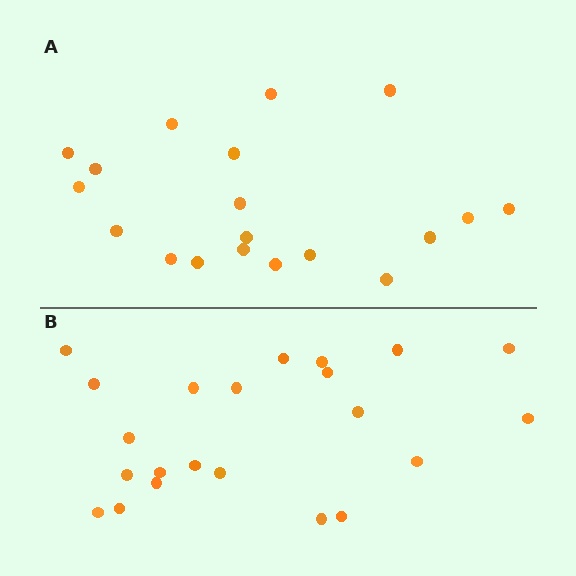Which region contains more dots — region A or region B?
Region B (the bottom region) has more dots.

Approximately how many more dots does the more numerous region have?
Region B has just a few more — roughly 2 or 3 more dots than region A.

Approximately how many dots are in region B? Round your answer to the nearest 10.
About 20 dots. (The exact count is 22, which rounds to 20.)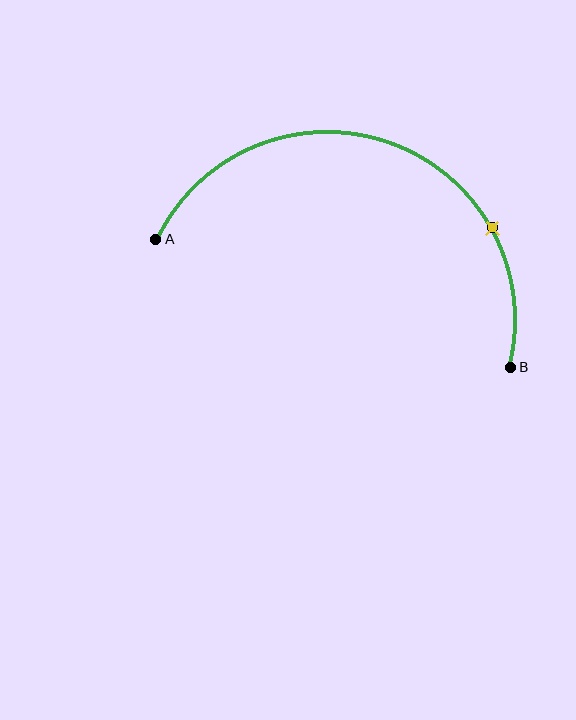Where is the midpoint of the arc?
The arc midpoint is the point on the curve farthest from the straight line joining A and B. It sits above that line.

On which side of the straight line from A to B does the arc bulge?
The arc bulges above the straight line connecting A and B.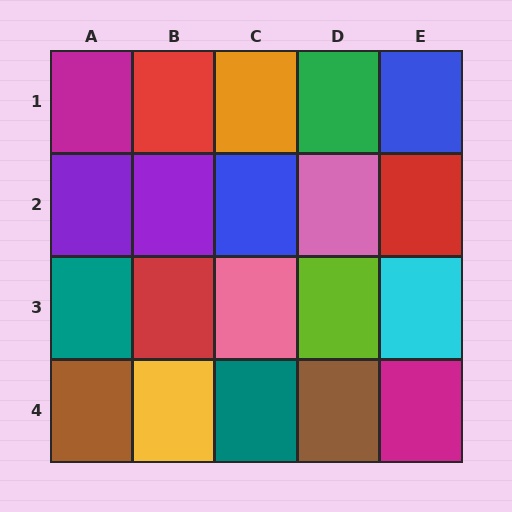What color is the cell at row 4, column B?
Yellow.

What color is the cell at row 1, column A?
Magenta.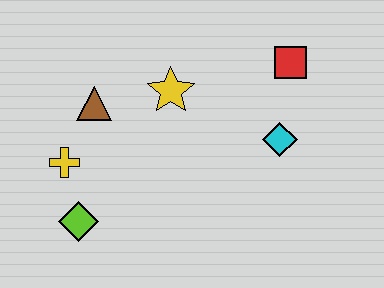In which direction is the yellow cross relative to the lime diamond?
The yellow cross is above the lime diamond.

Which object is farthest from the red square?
The lime diamond is farthest from the red square.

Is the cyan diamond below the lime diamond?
No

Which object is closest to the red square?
The cyan diamond is closest to the red square.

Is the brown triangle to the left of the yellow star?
Yes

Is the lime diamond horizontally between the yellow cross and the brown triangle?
Yes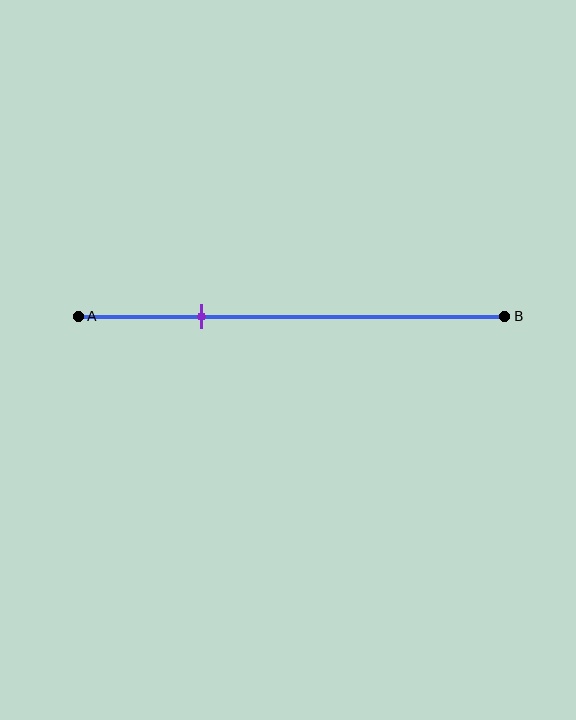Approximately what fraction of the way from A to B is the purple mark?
The purple mark is approximately 30% of the way from A to B.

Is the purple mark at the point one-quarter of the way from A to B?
No, the mark is at about 30% from A, not at the 25% one-quarter point.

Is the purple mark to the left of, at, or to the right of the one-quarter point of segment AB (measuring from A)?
The purple mark is to the right of the one-quarter point of segment AB.